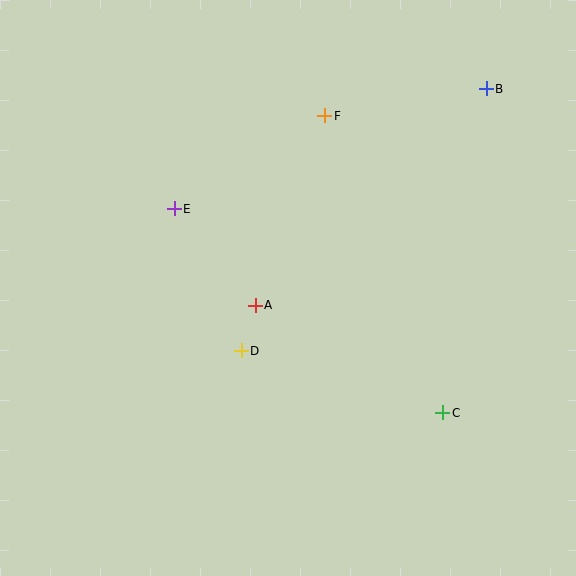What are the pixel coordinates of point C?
Point C is at (443, 413).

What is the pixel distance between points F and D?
The distance between F and D is 249 pixels.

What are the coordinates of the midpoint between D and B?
The midpoint between D and B is at (364, 220).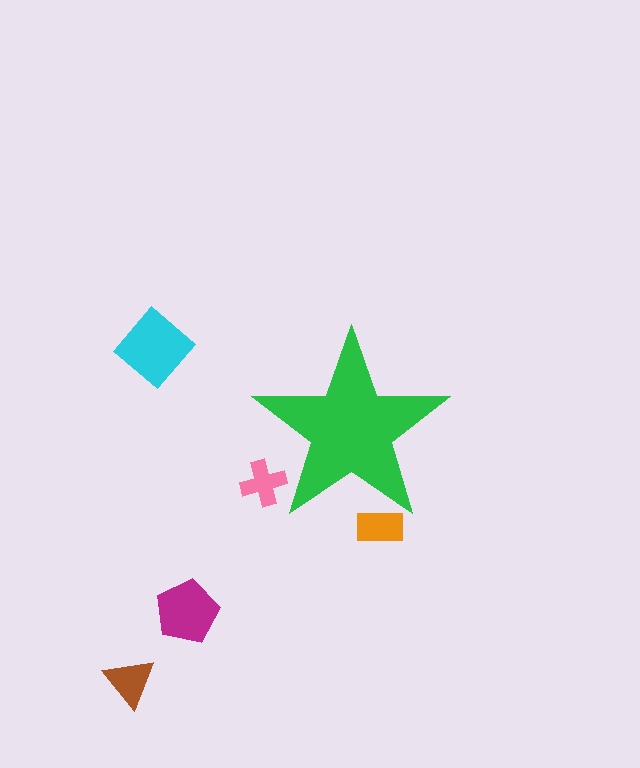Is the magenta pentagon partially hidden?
No, the magenta pentagon is fully visible.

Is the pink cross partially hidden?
Yes, the pink cross is partially hidden behind the green star.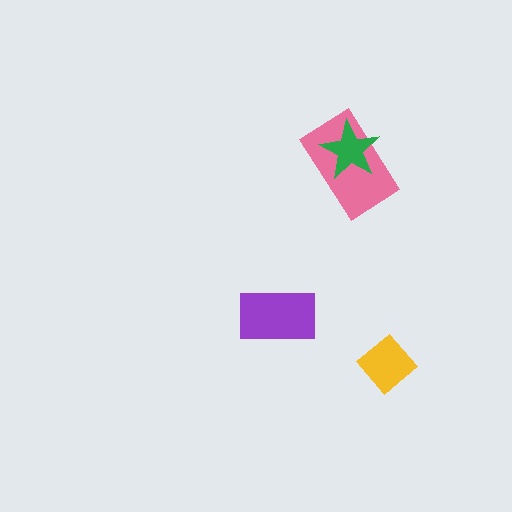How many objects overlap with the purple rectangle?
0 objects overlap with the purple rectangle.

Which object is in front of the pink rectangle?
The green star is in front of the pink rectangle.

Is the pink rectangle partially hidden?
Yes, it is partially covered by another shape.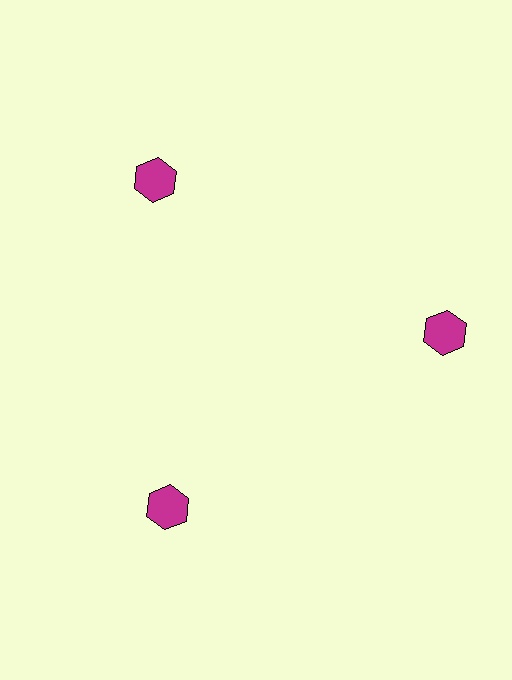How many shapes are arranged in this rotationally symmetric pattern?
There are 3 shapes, arranged in 3 groups of 1.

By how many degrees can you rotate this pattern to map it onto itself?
The pattern maps onto itself every 120 degrees of rotation.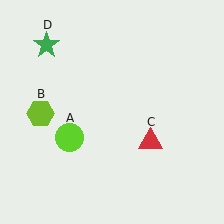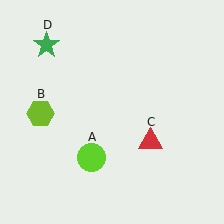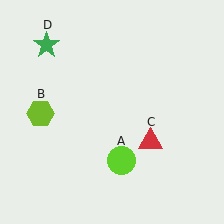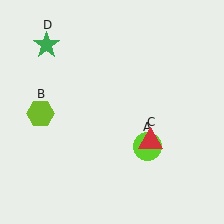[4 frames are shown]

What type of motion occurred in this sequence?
The lime circle (object A) rotated counterclockwise around the center of the scene.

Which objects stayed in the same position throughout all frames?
Lime hexagon (object B) and red triangle (object C) and green star (object D) remained stationary.